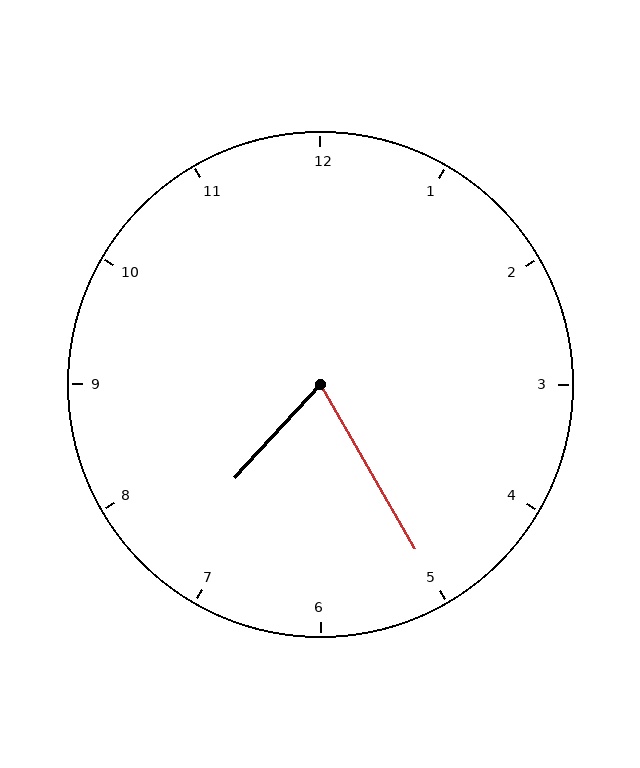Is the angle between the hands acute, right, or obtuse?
It is acute.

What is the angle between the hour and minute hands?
Approximately 72 degrees.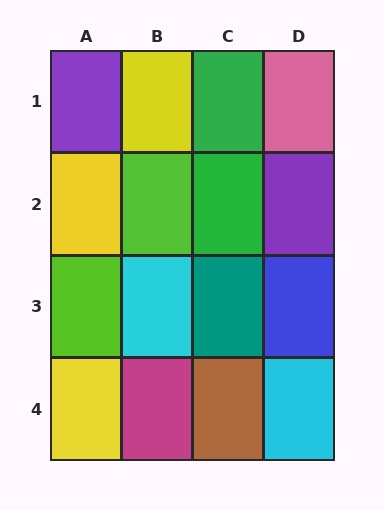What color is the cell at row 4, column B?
Magenta.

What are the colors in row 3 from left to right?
Lime, cyan, teal, blue.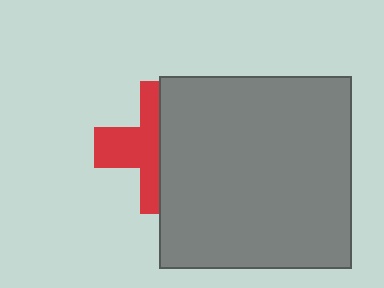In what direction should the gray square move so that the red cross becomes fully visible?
The gray square should move right. That is the shortest direction to clear the overlap and leave the red cross fully visible.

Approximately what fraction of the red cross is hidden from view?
Roughly 51% of the red cross is hidden behind the gray square.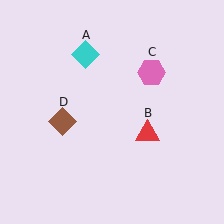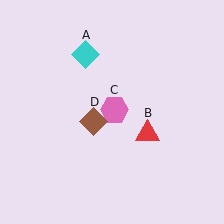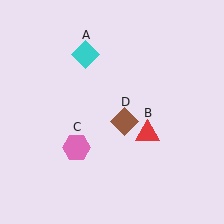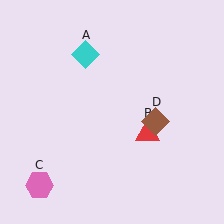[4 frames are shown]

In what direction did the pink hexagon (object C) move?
The pink hexagon (object C) moved down and to the left.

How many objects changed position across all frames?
2 objects changed position: pink hexagon (object C), brown diamond (object D).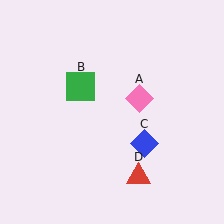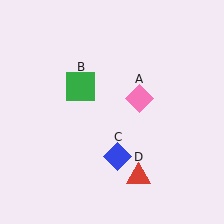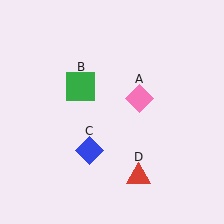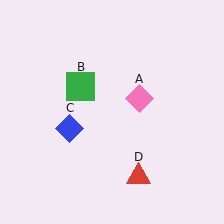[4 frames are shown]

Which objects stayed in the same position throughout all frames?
Pink diamond (object A) and green square (object B) and red triangle (object D) remained stationary.